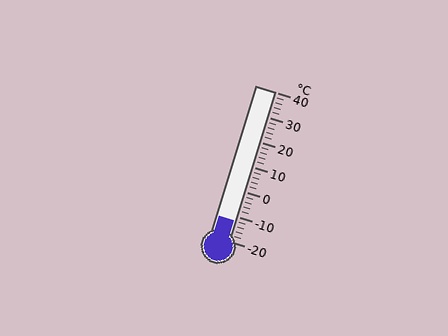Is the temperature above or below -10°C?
The temperature is below -10°C.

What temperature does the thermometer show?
The thermometer shows approximately -12°C.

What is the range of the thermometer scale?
The thermometer scale ranges from -20°C to 40°C.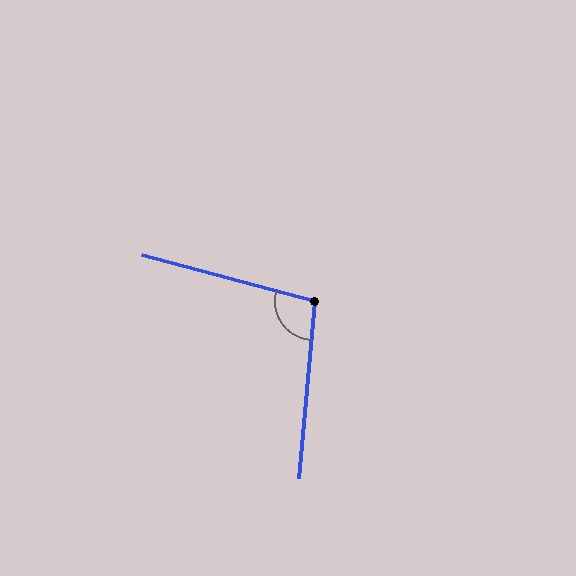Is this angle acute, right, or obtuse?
It is obtuse.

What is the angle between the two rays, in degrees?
Approximately 100 degrees.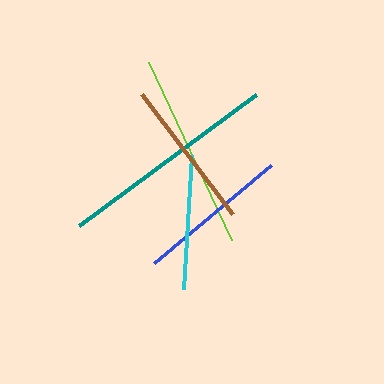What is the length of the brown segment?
The brown segment is approximately 151 pixels long.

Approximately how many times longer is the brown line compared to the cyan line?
The brown line is approximately 1.1 times the length of the cyan line.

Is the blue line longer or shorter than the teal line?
The teal line is longer than the blue line.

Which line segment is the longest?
The teal line is the longest at approximately 220 pixels.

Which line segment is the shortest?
The cyan line is the shortest at approximately 134 pixels.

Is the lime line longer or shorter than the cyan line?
The lime line is longer than the cyan line.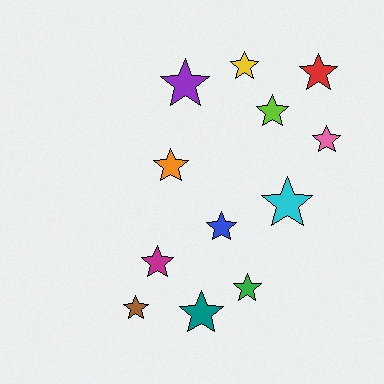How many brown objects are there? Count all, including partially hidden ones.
There is 1 brown object.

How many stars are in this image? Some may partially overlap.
There are 12 stars.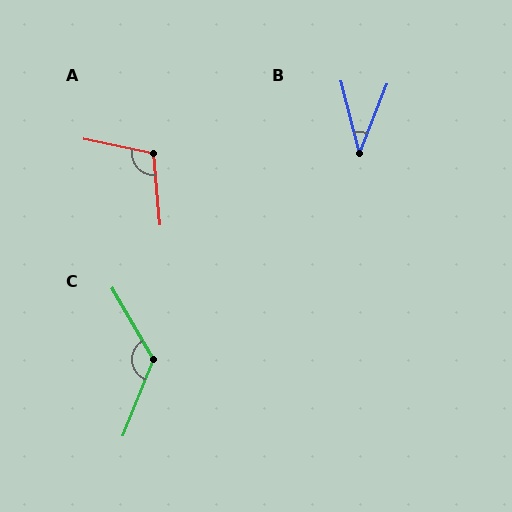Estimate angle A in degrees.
Approximately 107 degrees.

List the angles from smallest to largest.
B (35°), A (107°), C (128°).